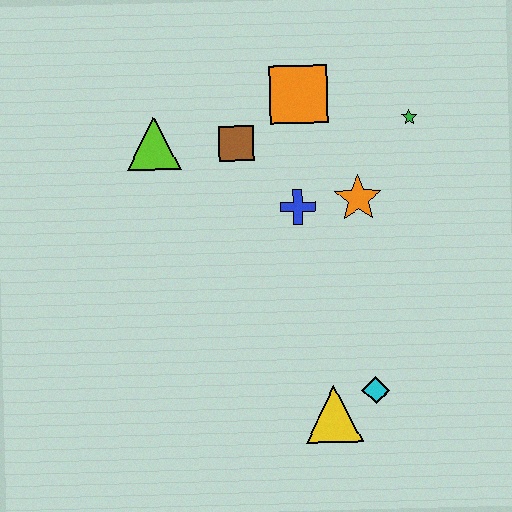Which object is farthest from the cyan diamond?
The lime triangle is farthest from the cyan diamond.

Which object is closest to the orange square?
The brown square is closest to the orange square.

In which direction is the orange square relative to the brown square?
The orange square is to the right of the brown square.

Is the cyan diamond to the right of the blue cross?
Yes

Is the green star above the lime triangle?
Yes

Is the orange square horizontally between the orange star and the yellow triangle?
No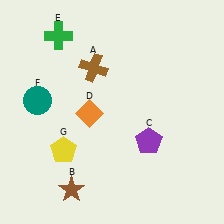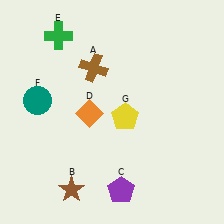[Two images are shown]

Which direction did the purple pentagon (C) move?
The purple pentagon (C) moved down.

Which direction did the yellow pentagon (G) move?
The yellow pentagon (G) moved right.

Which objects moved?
The objects that moved are: the purple pentagon (C), the yellow pentagon (G).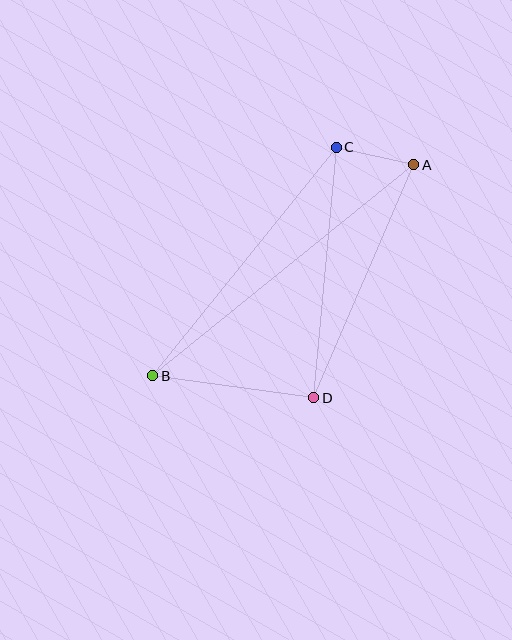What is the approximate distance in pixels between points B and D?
The distance between B and D is approximately 163 pixels.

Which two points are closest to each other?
Points A and C are closest to each other.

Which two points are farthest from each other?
Points A and B are farthest from each other.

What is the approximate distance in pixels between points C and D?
The distance between C and D is approximately 251 pixels.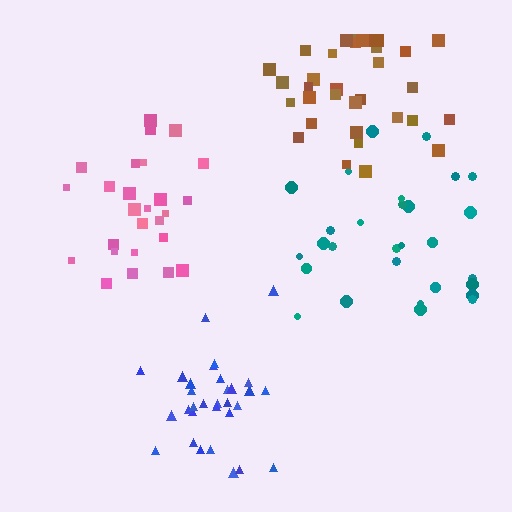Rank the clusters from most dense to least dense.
blue, pink, brown, teal.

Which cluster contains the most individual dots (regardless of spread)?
Brown (33).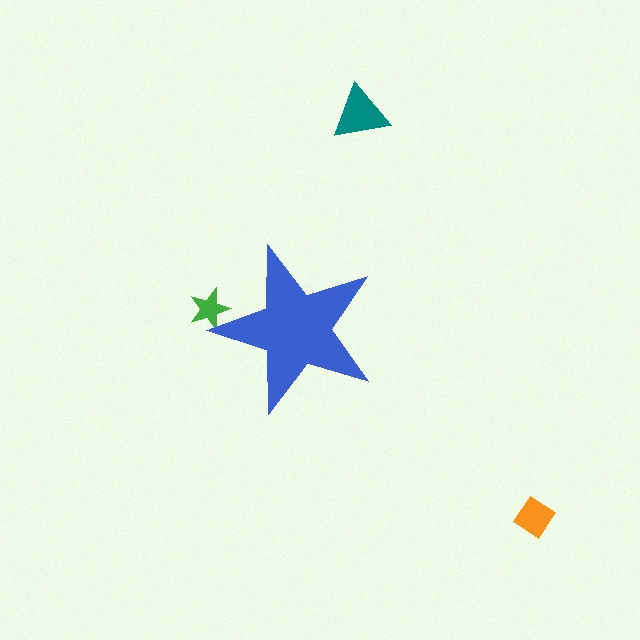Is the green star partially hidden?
Yes, the green star is partially hidden behind the blue star.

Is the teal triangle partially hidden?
No, the teal triangle is fully visible.